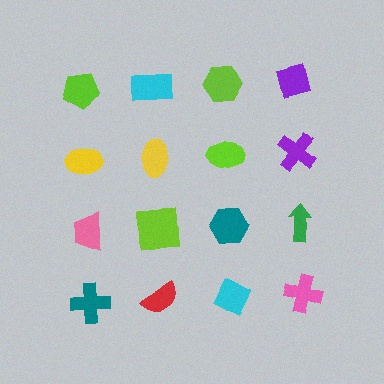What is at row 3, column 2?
A lime square.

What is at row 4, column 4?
A pink cross.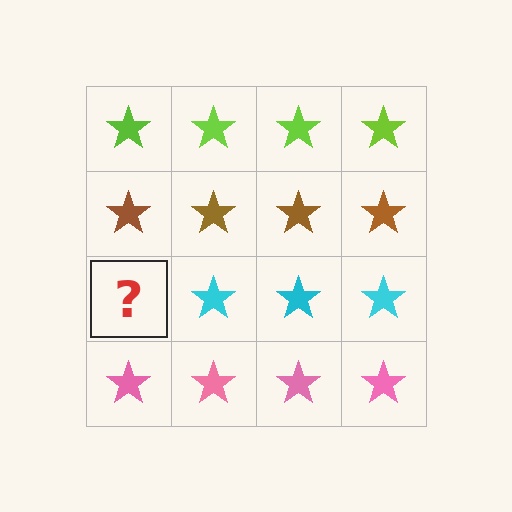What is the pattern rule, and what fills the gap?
The rule is that each row has a consistent color. The gap should be filled with a cyan star.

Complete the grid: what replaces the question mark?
The question mark should be replaced with a cyan star.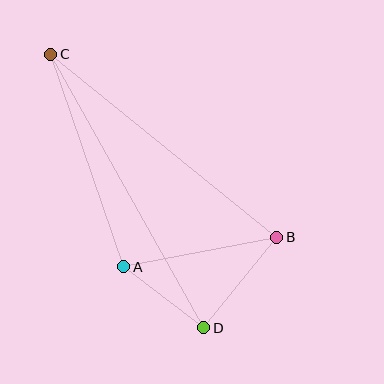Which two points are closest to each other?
Points A and D are closest to each other.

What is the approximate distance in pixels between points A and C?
The distance between A and C is approximately 224 pixels.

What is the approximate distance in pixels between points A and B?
The distance between A and B is approximately 156 pixels.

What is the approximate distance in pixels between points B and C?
The distance between B and C is approximately 291 pixels.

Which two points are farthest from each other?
Points C and D are farthest from each other.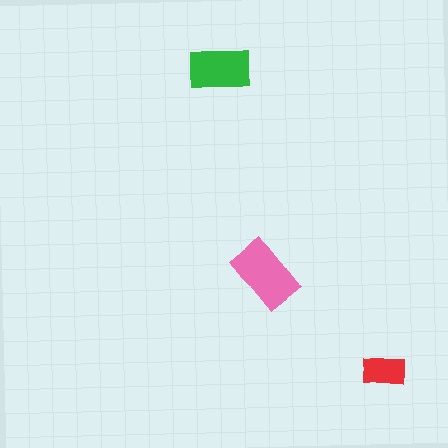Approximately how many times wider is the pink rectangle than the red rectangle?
About 1.5 times wider.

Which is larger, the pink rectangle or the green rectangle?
The pink one.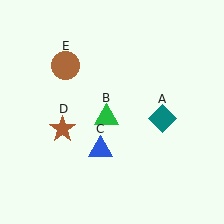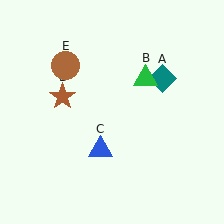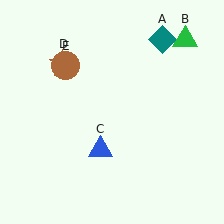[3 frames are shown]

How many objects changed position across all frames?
3 objects changed position: teal diamond (object A), green triangle (object B), brown star (object D).